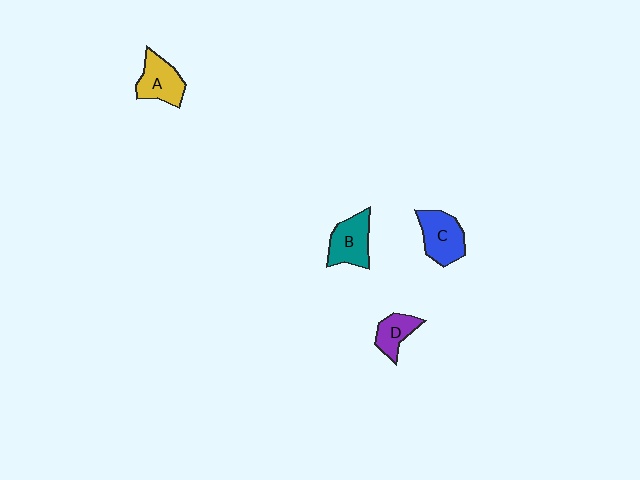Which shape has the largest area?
Shape C (blue).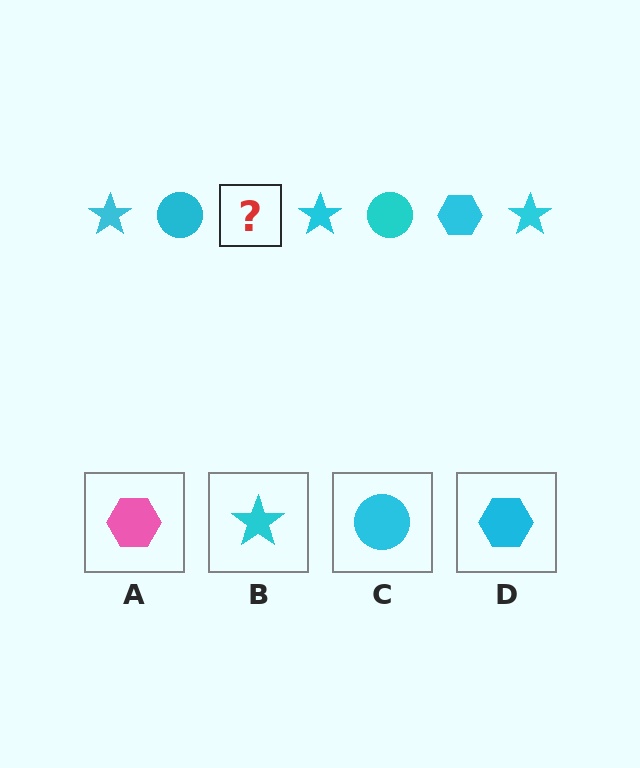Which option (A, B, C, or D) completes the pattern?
D.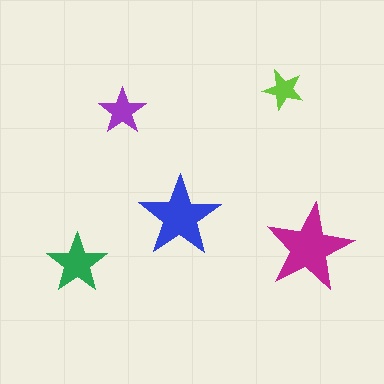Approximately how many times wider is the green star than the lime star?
About 1.5 times wider.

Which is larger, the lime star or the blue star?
The blue one.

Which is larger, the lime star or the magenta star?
The magenta one.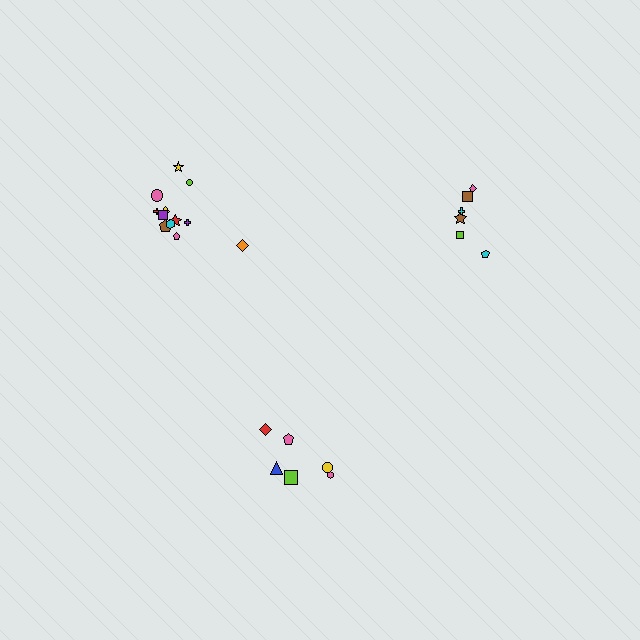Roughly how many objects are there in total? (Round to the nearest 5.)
Roughly 25 objects in total.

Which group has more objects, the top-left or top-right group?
The top-left group.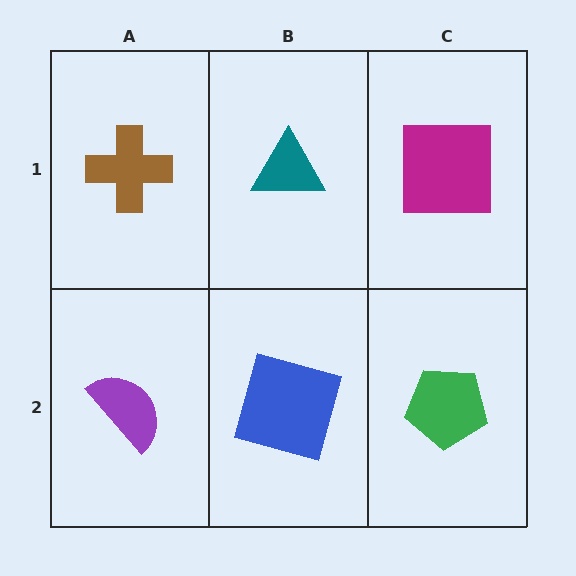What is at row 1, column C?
A magenta square.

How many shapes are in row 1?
3 shapes.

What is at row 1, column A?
A brown cross.